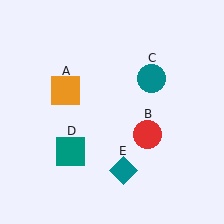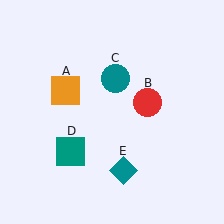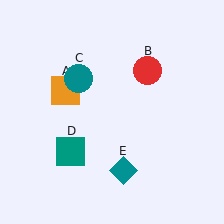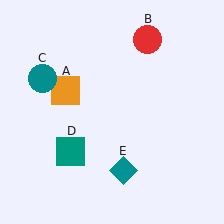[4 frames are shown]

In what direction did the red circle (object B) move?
The red circle (object B) moved up.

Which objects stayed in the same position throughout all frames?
Orange square (object A) and teal square (object D) and teal diamond (object E) remained stationary.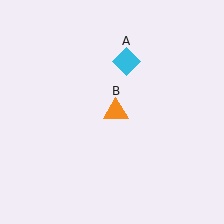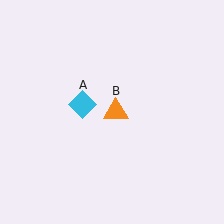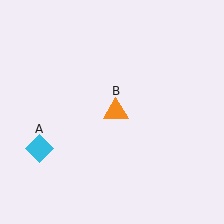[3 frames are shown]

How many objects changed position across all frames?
1 object changed position: cyan diamond (object A).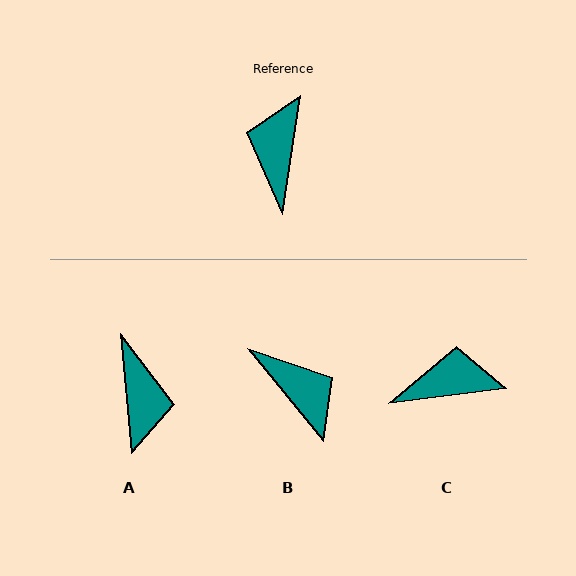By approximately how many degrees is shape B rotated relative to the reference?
Approximately 132 degrees clockwise.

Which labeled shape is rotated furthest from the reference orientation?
A, about 166 degrees away.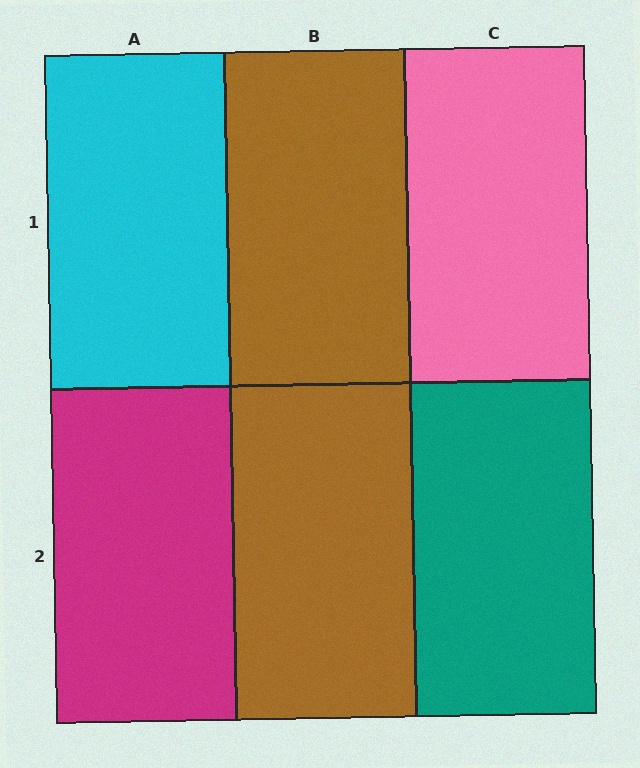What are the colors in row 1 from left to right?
Cyan, brown, pink.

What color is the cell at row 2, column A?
Magenta.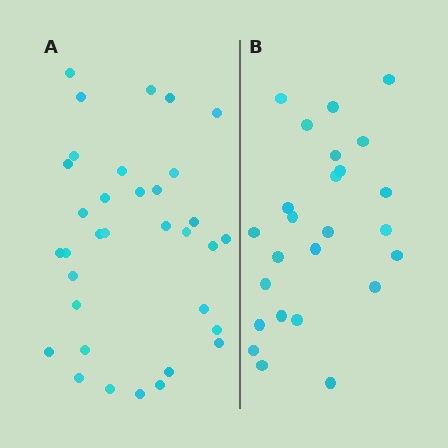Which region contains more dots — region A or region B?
Region A (the left region) has more dots.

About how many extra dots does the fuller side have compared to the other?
Region A has roughly 8 or so more dots than region B.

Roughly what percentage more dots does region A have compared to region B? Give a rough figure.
About 35% more.